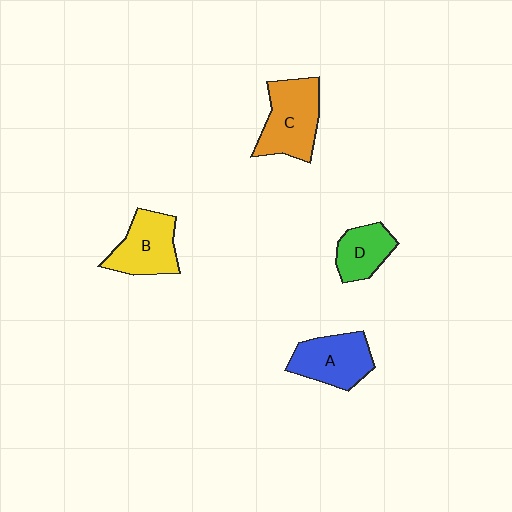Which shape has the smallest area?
Shape D (green).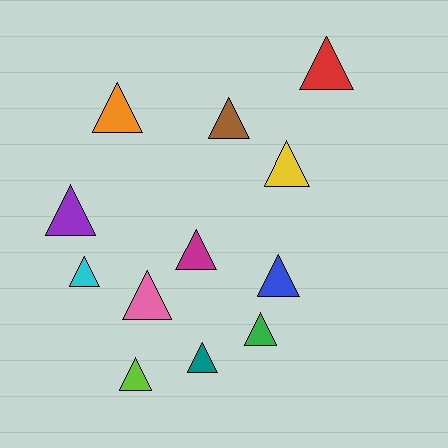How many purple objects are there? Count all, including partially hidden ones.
There is 1 purple object.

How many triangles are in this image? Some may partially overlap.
There are 12 triangles.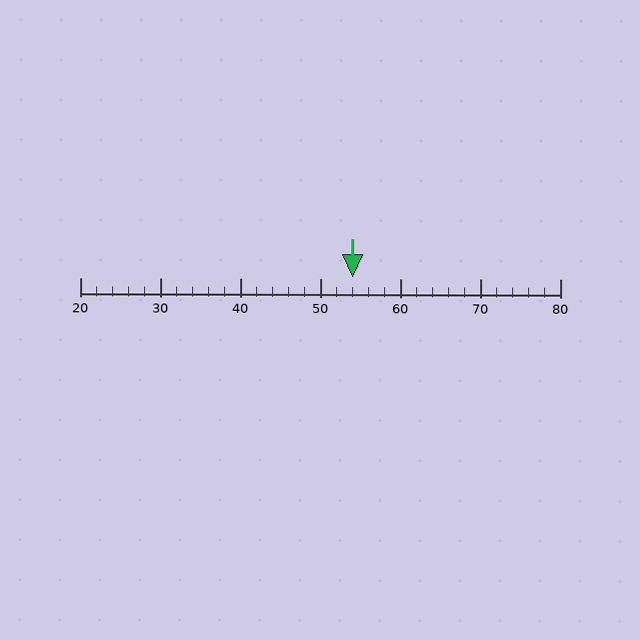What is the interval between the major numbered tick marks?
The major tick marks are spaced 10 units apart.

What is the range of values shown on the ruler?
The ruler shows values from 20 to 80.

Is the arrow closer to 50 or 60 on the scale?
The arrow is closer to 50.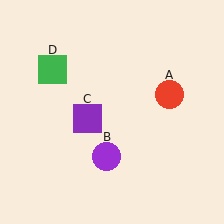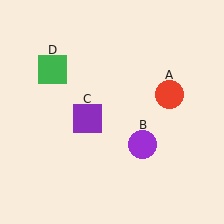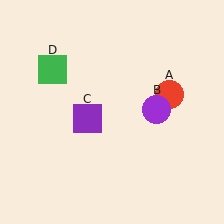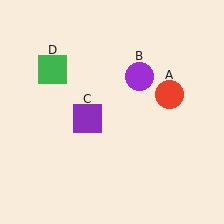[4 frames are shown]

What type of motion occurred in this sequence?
The purple circle (object B) rotated counterclockwise around the center of the scene.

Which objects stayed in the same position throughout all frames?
Red circle (object A) and purple square (object C) and green square (object D) remained stationary.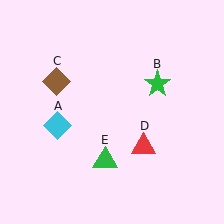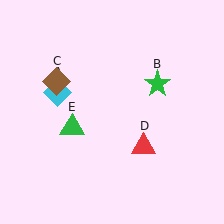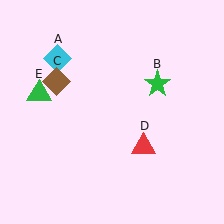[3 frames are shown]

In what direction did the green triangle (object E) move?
The green triangle (object E) moved up and to the left.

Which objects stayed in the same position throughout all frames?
Green star (object B) and brown diamond (object C) and red triangle (object D) remained stationary.